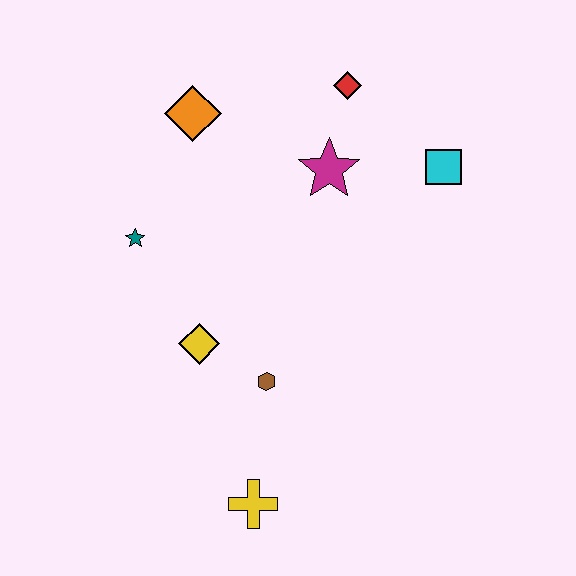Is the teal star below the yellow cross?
No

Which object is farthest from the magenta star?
The yellow cross is farthest from the magenta star.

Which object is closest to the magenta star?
The red diamond is closest to the magenta star.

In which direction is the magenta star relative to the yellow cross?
The magenta star is above the yellow cross.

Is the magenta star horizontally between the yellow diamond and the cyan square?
Yes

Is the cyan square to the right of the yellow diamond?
Yes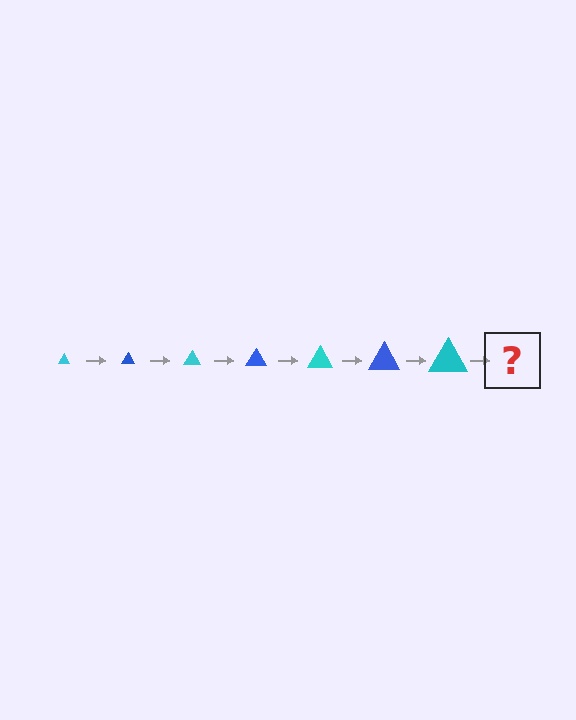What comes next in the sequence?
The next element should be a blue triangle, larger than the previous one.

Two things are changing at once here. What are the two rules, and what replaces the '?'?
The two rules are that the triangle grows larger each step and the color cycles through cyan and blue. The '?' should be a blue triangle, larger than the previous one.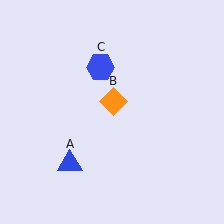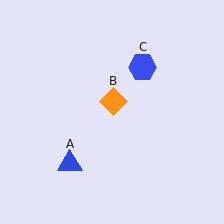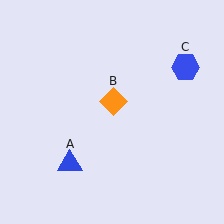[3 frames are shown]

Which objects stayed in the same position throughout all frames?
Blue triangle (object A) and orange diamond (object B) remained stationary.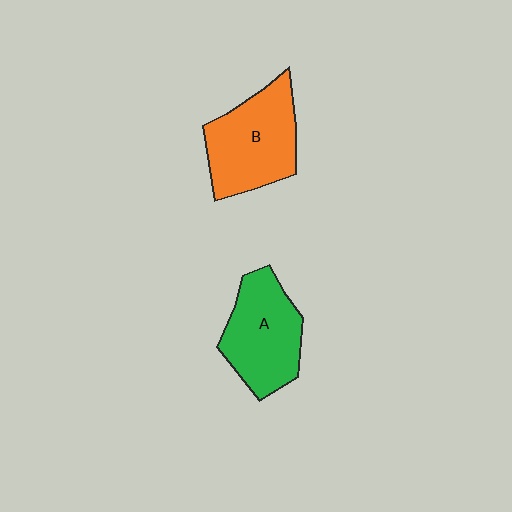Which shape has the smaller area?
Shape A (green).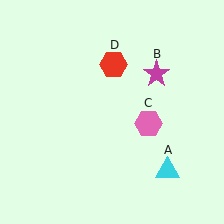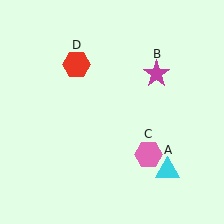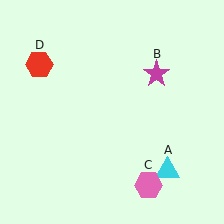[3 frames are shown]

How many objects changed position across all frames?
2 objects changed position: pink hexagon (object C), red hexagon (object D).